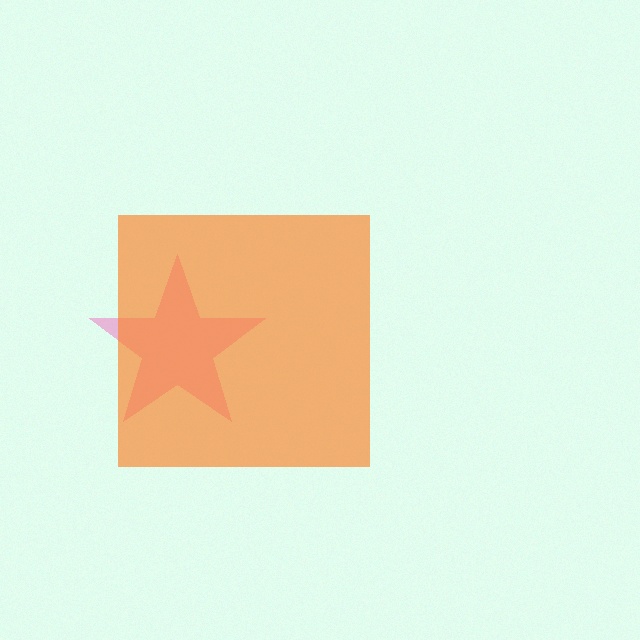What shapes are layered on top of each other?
The layered shapes are: a pink star, an orange square.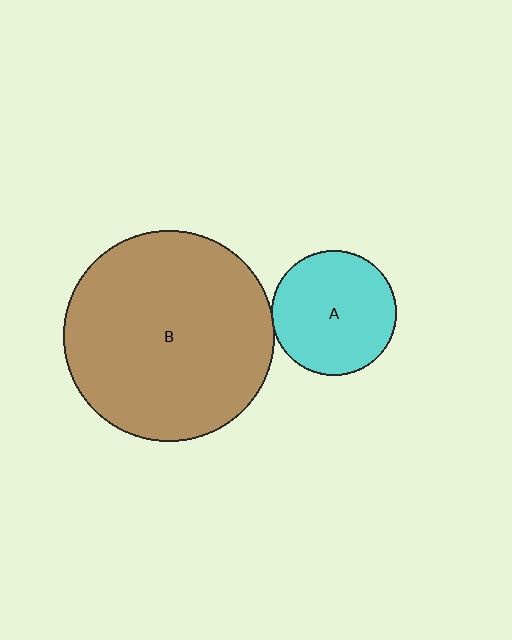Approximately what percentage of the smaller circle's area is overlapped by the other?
Approximately 5%.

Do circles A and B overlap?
Yes.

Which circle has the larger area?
Circle B (brown).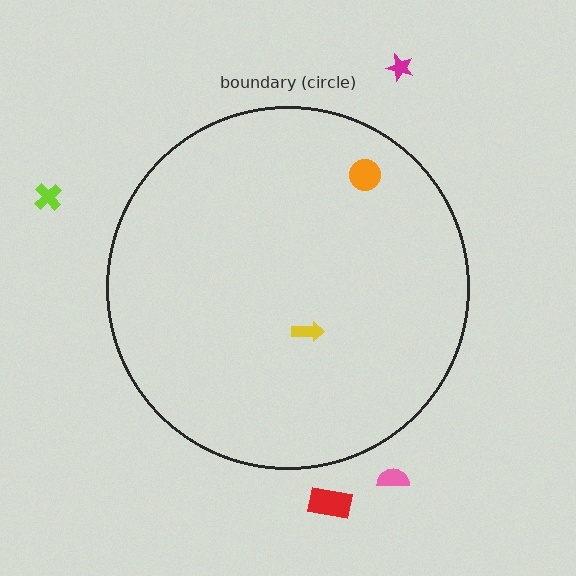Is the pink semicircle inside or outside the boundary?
Outside.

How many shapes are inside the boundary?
2 inside, 4 outside.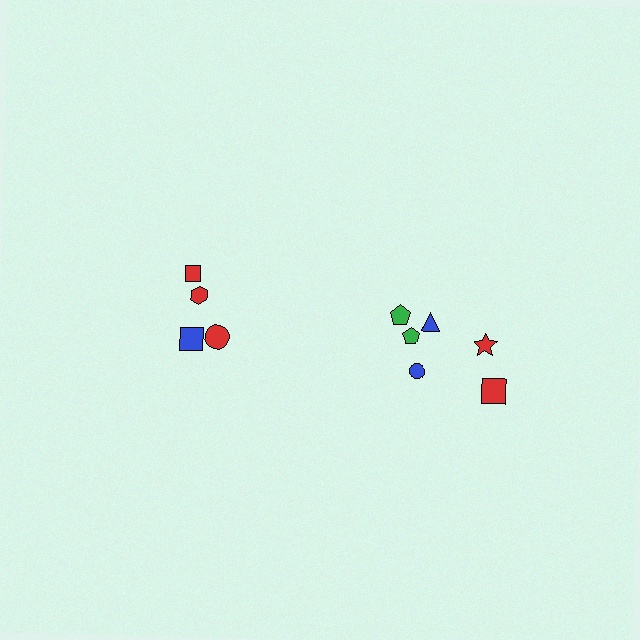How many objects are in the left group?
There are 4 objects.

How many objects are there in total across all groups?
There are 10 objects.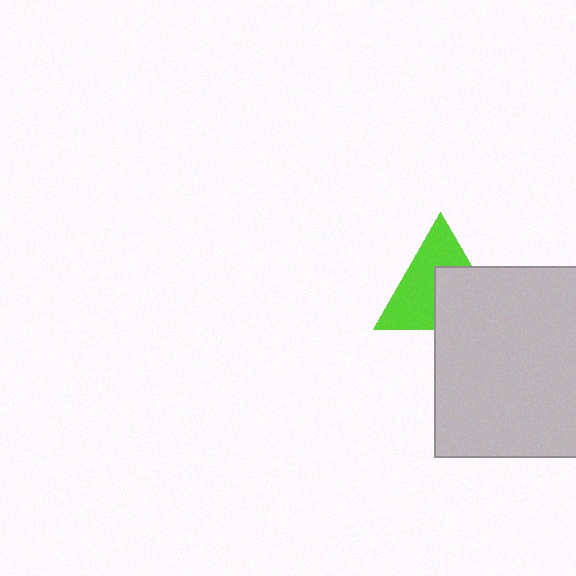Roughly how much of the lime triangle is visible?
About half of it is visible (roughly 55%).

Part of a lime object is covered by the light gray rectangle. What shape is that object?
It is a triangle.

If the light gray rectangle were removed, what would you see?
You would see the complete lime triangle.